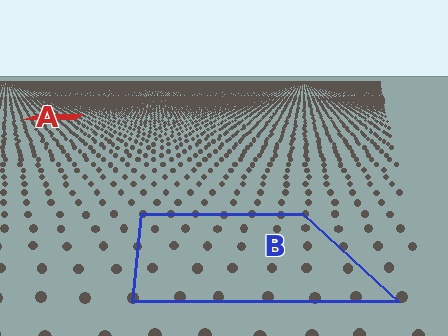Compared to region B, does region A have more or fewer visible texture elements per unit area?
Region A has more texture elements per unit area — they are packed more densely because it is farther away.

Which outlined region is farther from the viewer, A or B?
Region A is farther from the viewer — the texture elements inside it appear smaller and more densely packed.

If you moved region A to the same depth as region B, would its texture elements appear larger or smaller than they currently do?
They would appear larger. At a closer depth, the same texture elements are projected at a bigger on-screen size.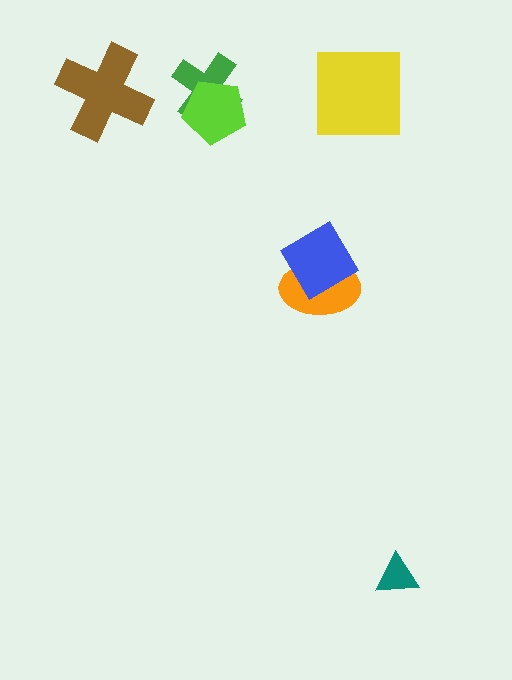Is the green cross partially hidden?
Yes, it is partially covered by another shape.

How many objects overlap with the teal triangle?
0 objects overlap with the teal triangle.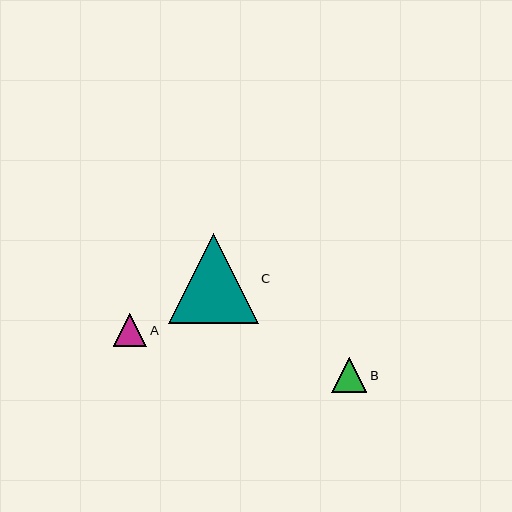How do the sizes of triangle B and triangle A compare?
Triangle B and triangle A are approximately the same size.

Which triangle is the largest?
Triangle C is the largest with a size of approximately 89 pixels.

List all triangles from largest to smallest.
From largest to smallest: C, B, A.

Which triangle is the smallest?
Triangle A is the smallest with a size of approximately 34 pixels.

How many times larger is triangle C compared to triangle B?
Triangle C is approximately 2.6 times the size of triangle B.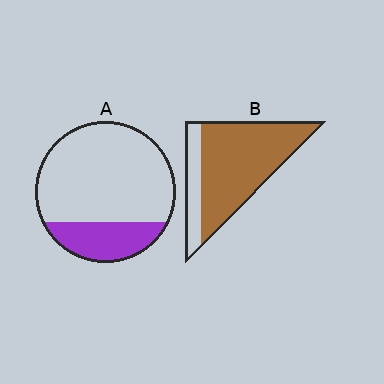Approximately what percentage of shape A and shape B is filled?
A is approximately 25% and B is approximately 80%.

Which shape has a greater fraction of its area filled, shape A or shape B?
Shape B.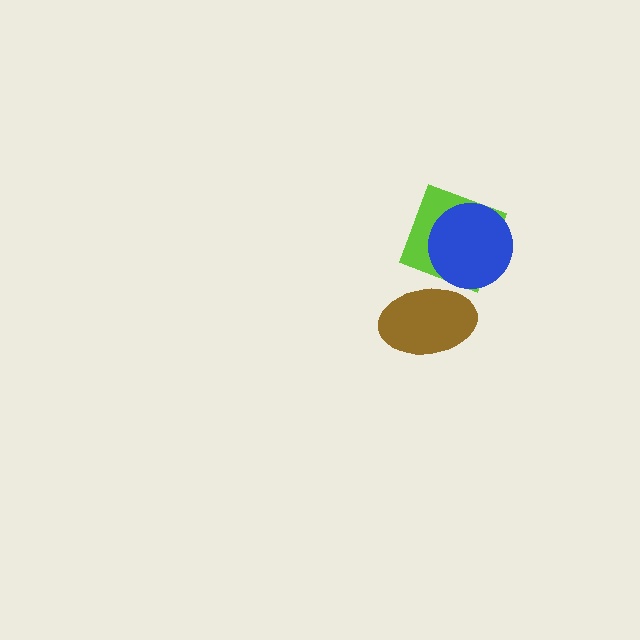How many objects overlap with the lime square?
1 object overlaps with the lime square.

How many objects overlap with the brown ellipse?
0 objects overlap with the brown ellipse.